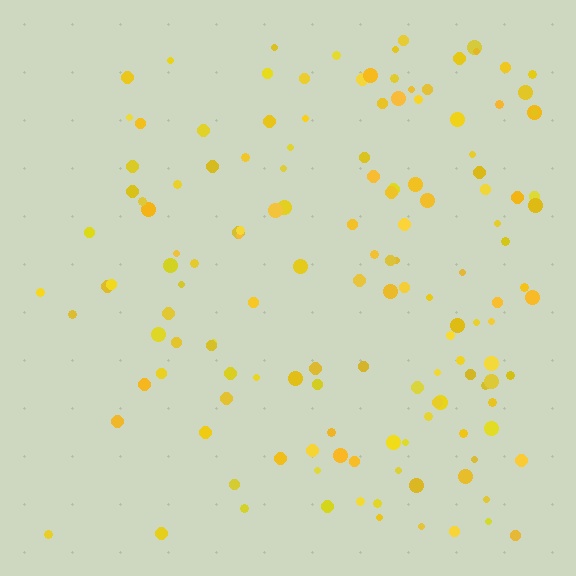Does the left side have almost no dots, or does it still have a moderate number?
Still a moderate number, just noticeably fewer than the right.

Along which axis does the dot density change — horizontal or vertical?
Horizontal.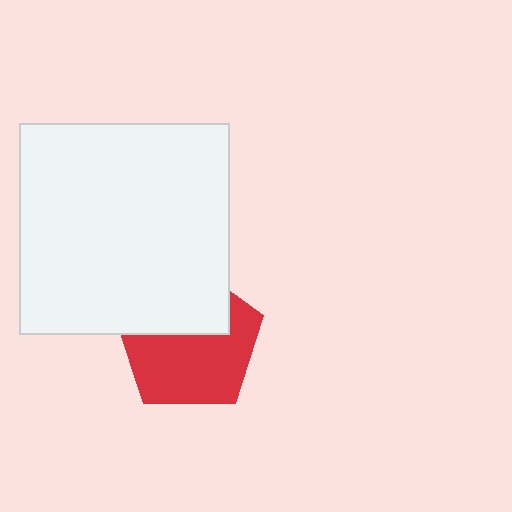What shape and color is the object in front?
The object in front is a white square.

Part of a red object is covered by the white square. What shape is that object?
It is a pentagon.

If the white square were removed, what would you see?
You would see the complete red pentagon.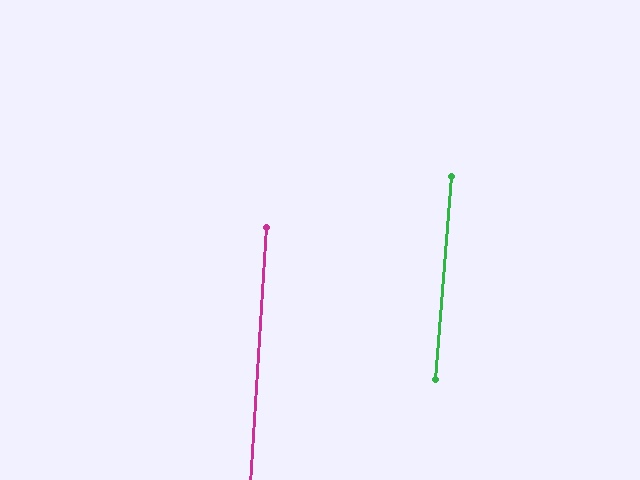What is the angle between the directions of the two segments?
Approximately 1 degree.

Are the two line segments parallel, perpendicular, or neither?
Parallel — their directions differ by only 0.6°.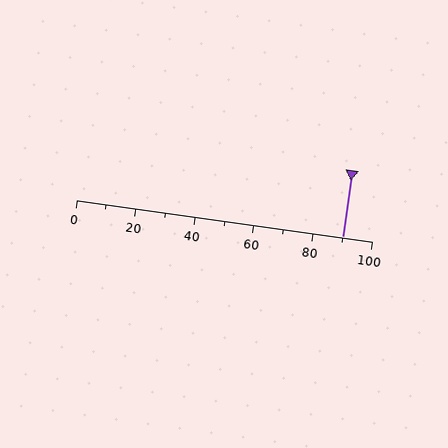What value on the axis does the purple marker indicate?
The marker indicates approximately 90.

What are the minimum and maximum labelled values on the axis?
The axis runs from 0 to 100.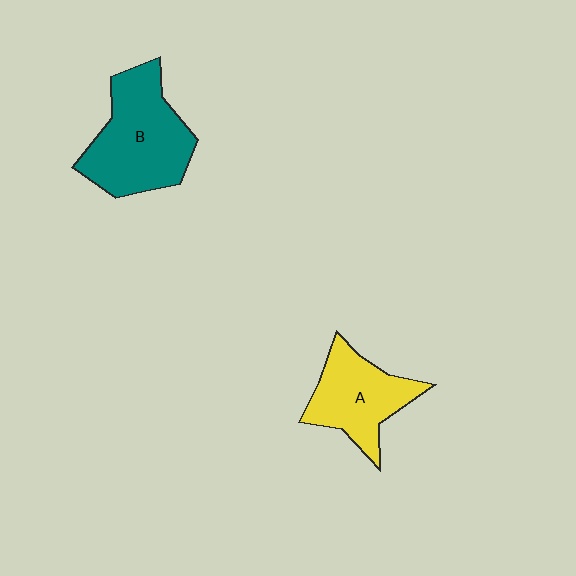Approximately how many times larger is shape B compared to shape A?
Approximately 1.4 times.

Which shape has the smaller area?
Shape A (yellow).